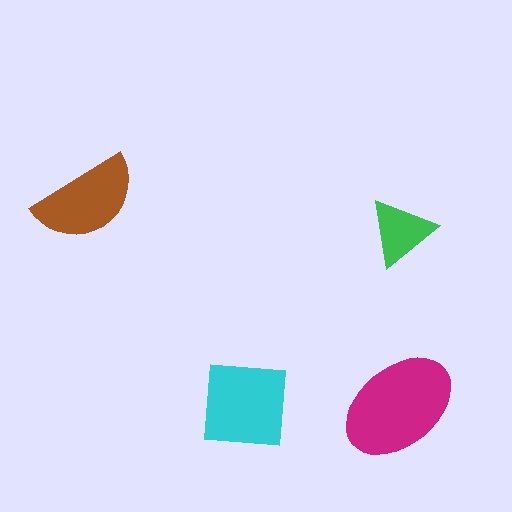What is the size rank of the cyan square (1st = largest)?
2nd.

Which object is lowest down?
The magenta ellipse is bottommost.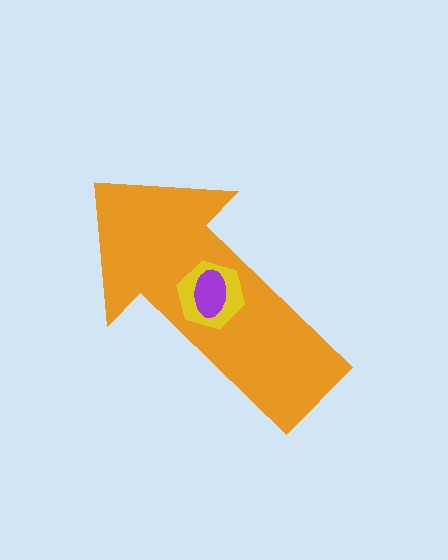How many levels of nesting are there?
3.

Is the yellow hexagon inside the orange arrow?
Yes.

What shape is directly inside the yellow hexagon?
The purple ellipse.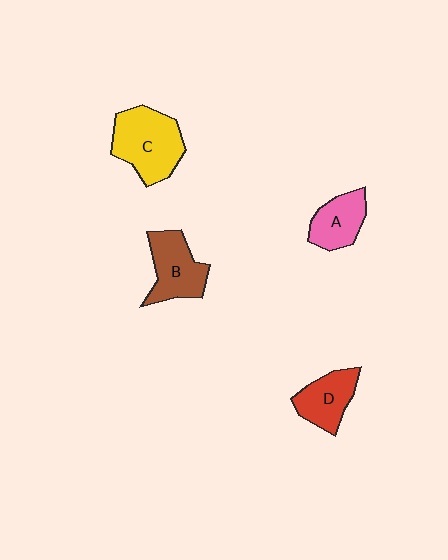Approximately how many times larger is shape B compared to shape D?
Approximately 1.2 times.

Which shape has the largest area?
Shape C (yellow).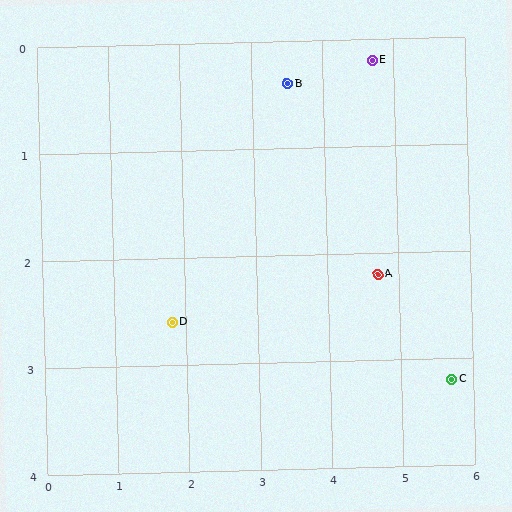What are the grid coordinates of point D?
Point D is at approximately (1.8, 2.6).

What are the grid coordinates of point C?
Point C is at approximately (5.7, 3.2).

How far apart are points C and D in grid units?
Points C and D are about 3.9 grid units apart.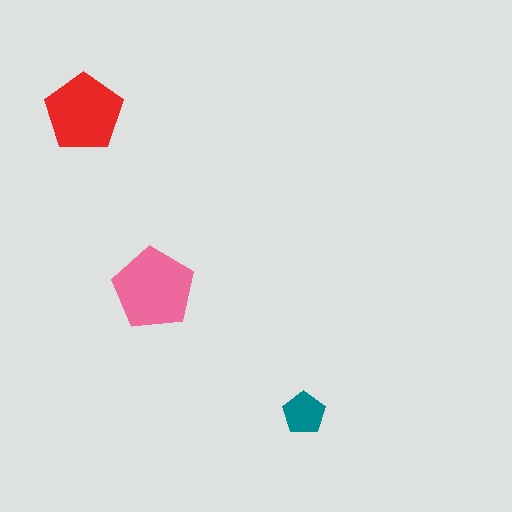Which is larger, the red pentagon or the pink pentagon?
The pink one.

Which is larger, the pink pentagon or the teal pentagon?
The pink one.